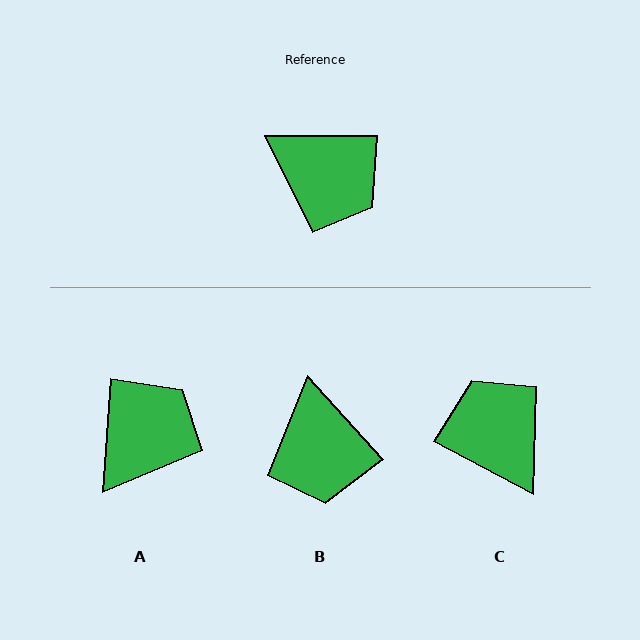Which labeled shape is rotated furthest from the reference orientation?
C, about 152 degrees away.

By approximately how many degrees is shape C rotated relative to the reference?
Approximately 152 degrees counter-clockwise.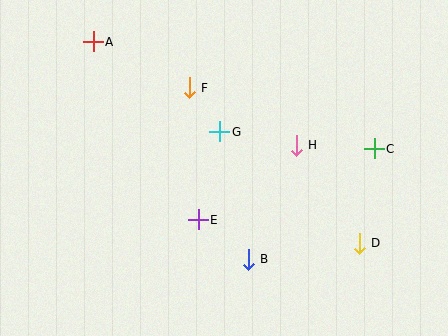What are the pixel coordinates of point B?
Point B is at (248, 259).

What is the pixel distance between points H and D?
The distance between H and D is 117 pixels.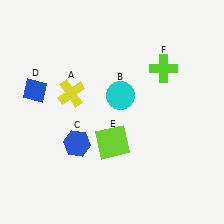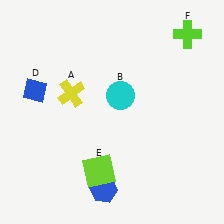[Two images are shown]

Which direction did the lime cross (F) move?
The lime cross (F) moved up.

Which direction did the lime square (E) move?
The lime square (E) moved down.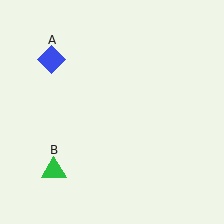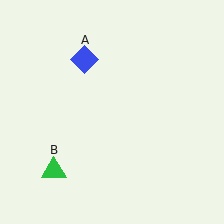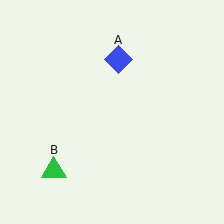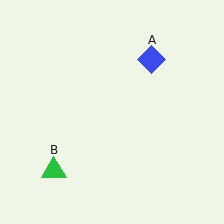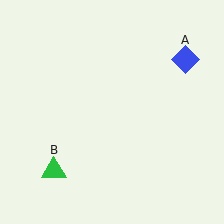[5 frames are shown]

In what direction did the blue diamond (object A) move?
The blue diamond (object A) moved right.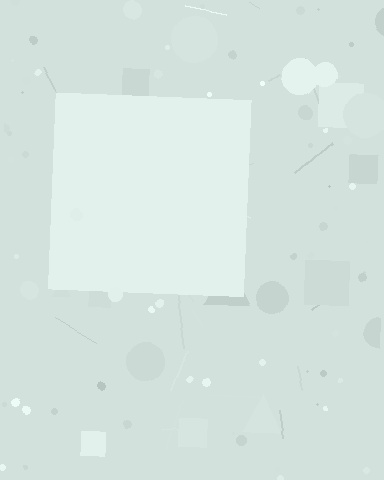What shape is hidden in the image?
A square is hidden in the image.